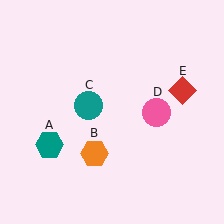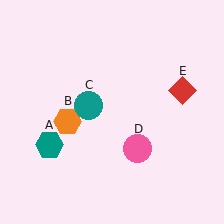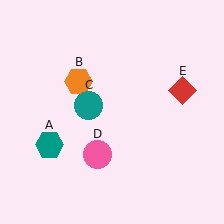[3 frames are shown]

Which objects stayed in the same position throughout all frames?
Teal hexagon (object A) and teal circle (object C) and red diamond (object E) remained stationary.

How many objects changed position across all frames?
2 objects changed position: orange hexagon (object B), pink circle (object D).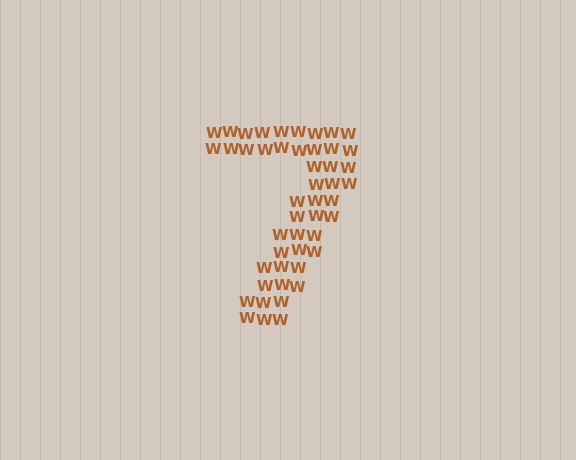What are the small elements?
The small elements are letter W's.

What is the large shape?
The large shape is the digit 7.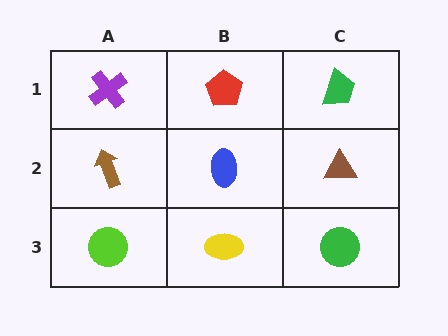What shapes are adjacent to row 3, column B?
A blue ellipse (row 2, column B), a lime circle (row 3, column A), a green circle (row 3, column C).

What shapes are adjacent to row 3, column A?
A brown arrow (row 2, column A), a yellow ellipse (row 3, column B).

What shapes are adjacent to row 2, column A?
A purple cross (row 1, column A), a lime circle (row 3, column A), a blue ellipse (row 2, column B).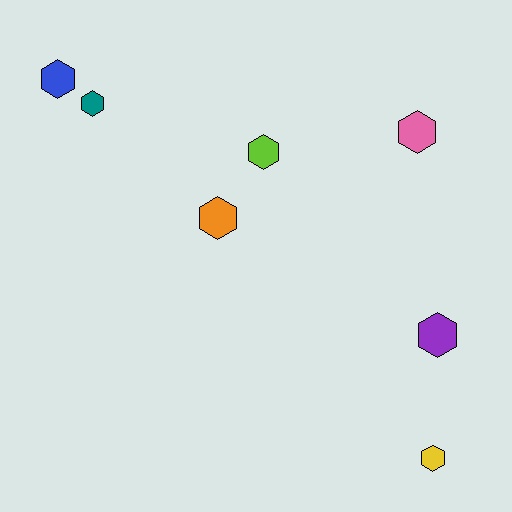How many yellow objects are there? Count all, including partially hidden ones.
There is 1 yellow object.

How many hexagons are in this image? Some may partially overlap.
There are 7 hexagons.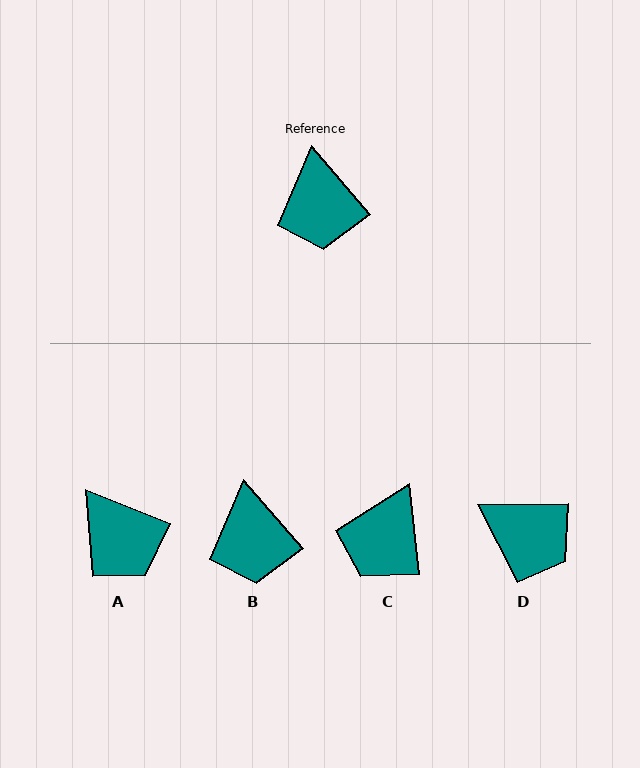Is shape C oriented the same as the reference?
No, it is off by about 35 degrees.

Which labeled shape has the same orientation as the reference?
B.